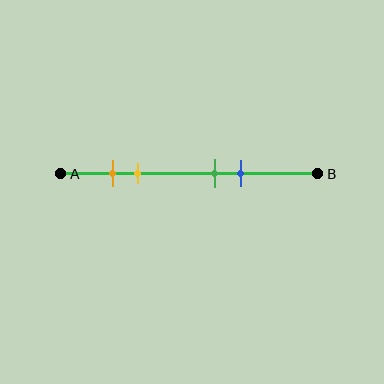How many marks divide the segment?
There are 4 marks dividing the segment.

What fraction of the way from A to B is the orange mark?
The orange mark is approximately 20% (0.2) of the way from A to B.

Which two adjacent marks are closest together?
The orange and yellow marks are the closest adjacent pair.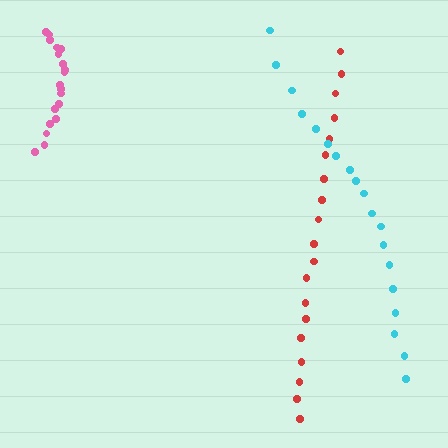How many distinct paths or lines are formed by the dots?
There are 3 distinct paths.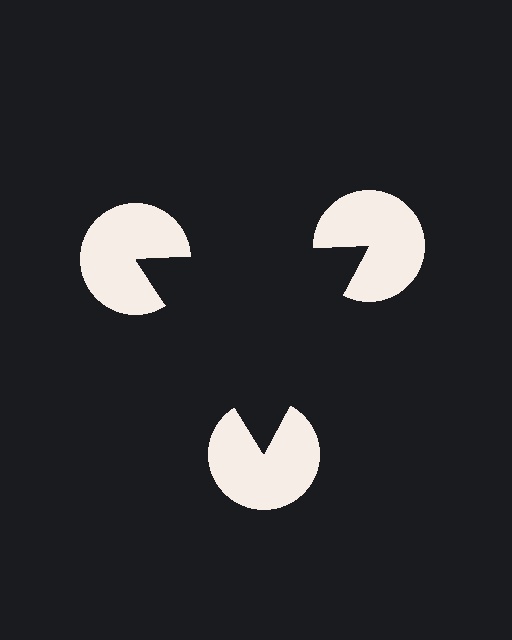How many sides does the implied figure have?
3 sides.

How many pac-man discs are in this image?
There are 3 — one at each vertex of the illusory triangle.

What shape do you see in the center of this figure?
An illusory triangle — its edges are inferred from the aligned wedge cuts in the pac-man discs, not physically drawn.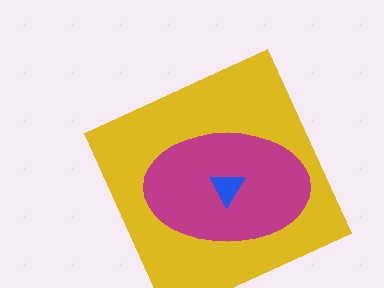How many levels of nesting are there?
3.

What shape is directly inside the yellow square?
The magenta ellipse.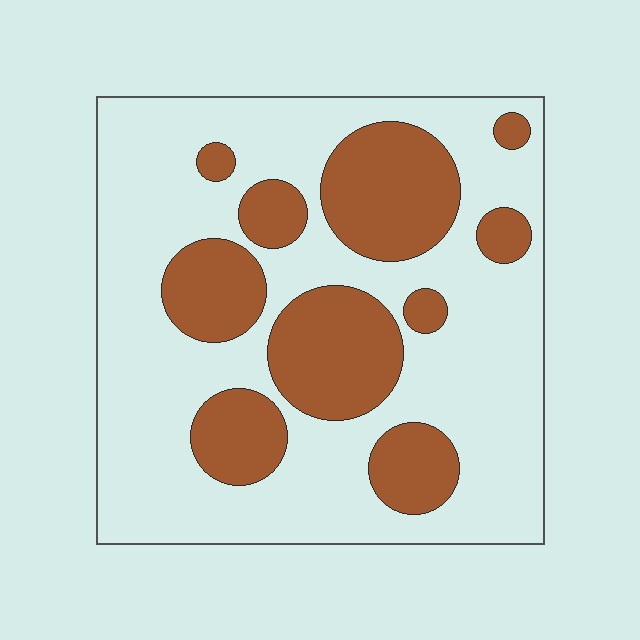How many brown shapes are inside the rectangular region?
10.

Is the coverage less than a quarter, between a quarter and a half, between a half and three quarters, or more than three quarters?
Between a quarter and a half.